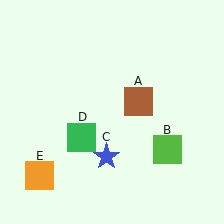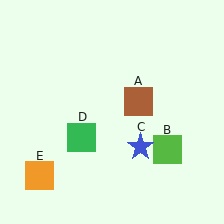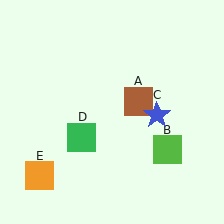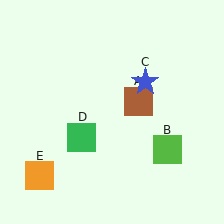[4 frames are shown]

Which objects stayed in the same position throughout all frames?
Brown square (object A) and lime square (object B) and green square (object D) and orange square (object E) remained stationary.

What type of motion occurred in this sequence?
The blue star (object C) rotated counterclockwise around the center of the scene.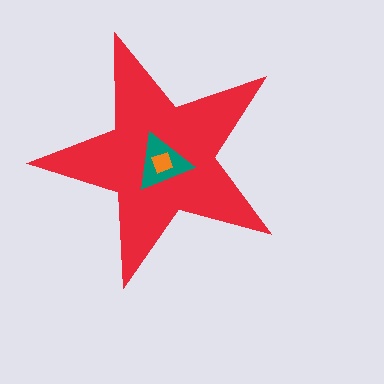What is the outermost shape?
The red star.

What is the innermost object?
The orange square.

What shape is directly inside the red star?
The teal triangle.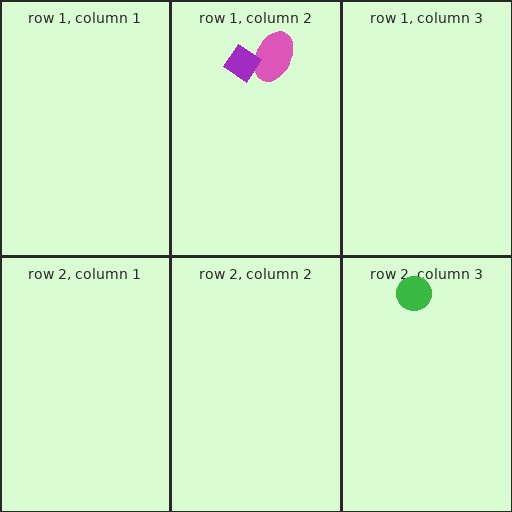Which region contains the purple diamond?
The row 1, column 2 region.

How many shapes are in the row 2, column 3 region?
1.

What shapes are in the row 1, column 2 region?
The pink ellipse, the purple diamond.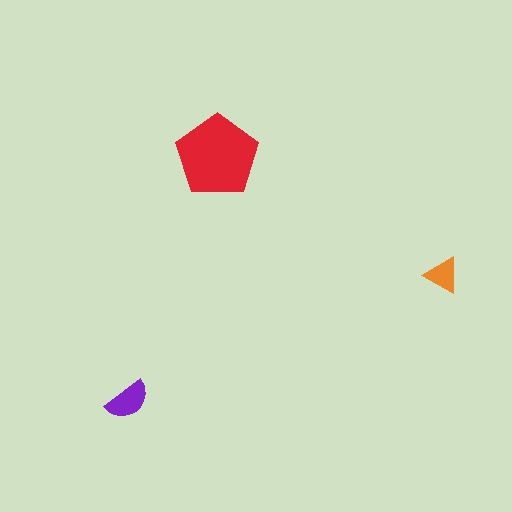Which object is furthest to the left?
The purple semicircle is leftmost.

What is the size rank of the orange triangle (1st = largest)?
3rd.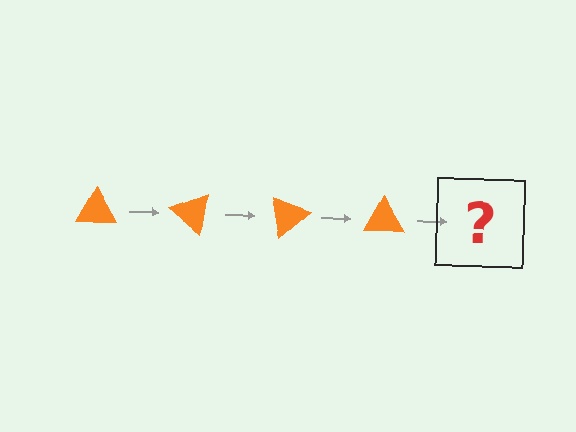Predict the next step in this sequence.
The next step is an orange triangle rotated 160 degrees.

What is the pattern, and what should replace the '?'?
The pattern is that the triangle rotates 40 degrees each step. The '?' should be an orange triangle rotated 160 degrees.